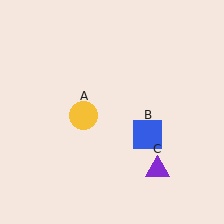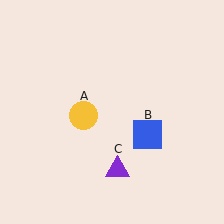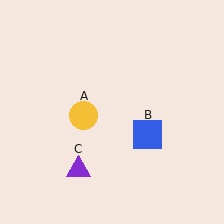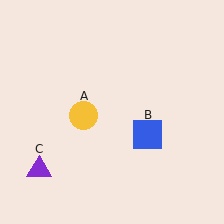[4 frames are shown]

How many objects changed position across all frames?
1 object changed position: purple triangle (object C).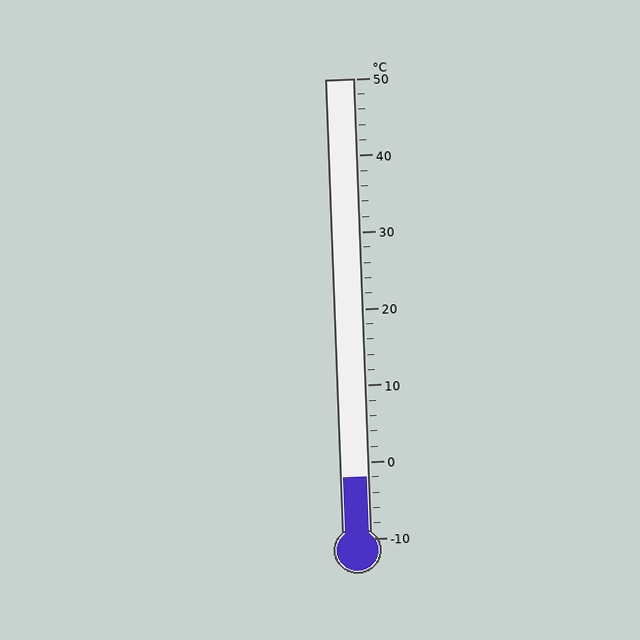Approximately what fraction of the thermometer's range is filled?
The thermometer is filled to approximately 15% of its range.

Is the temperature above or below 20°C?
The temperature is below 20°C.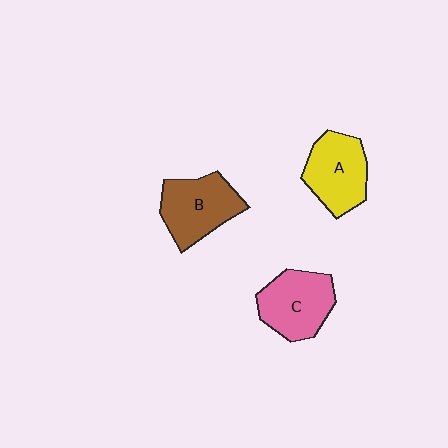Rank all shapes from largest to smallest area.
From largest to smallest: B (brown), C (pink), A (yellow).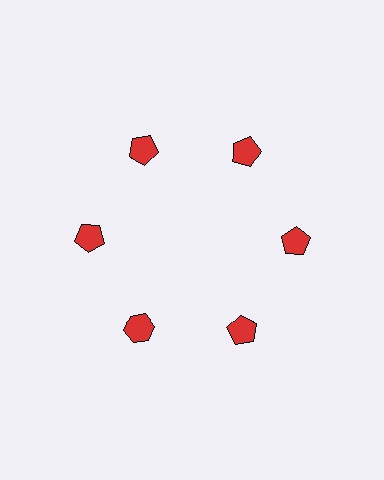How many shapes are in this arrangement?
There are 6 shapes arranged in a ring pattern.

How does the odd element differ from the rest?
It has a different shape: hexagon instead of pentagon.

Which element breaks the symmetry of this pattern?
The red hexagon at roughly the 7 o'clock position breaks the symmetry. All other shapes are red pentagons.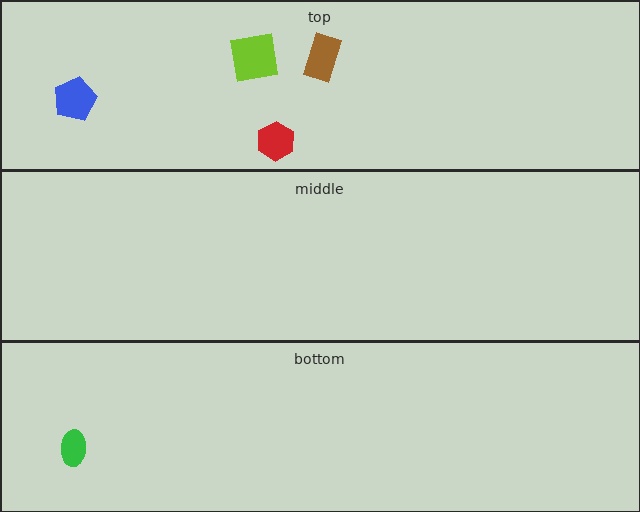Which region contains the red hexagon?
The top region.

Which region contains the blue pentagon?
The top region.